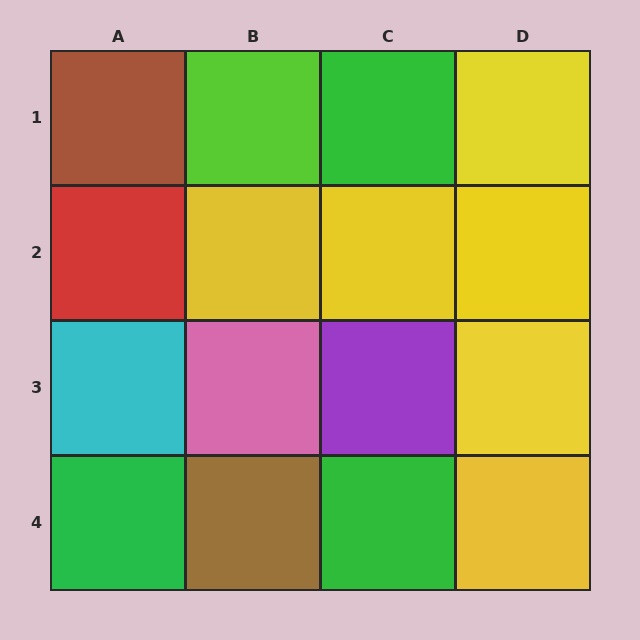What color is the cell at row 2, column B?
Yellow.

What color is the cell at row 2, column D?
Yellow.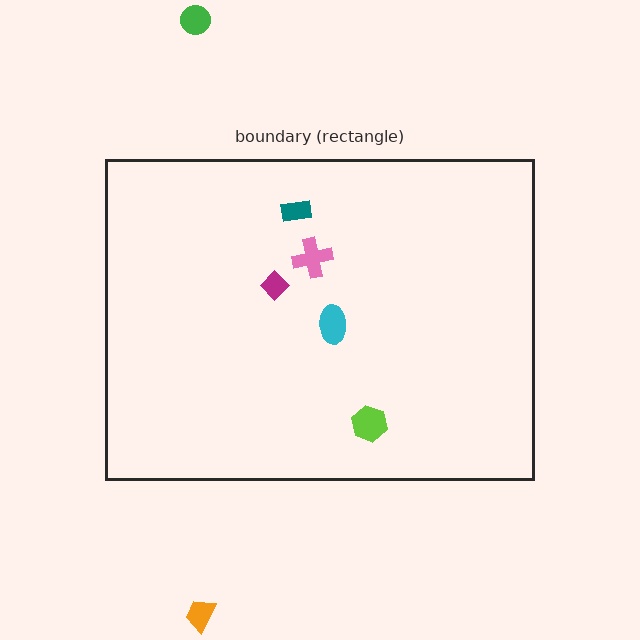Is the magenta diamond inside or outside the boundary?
Inside.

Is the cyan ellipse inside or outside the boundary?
Inside.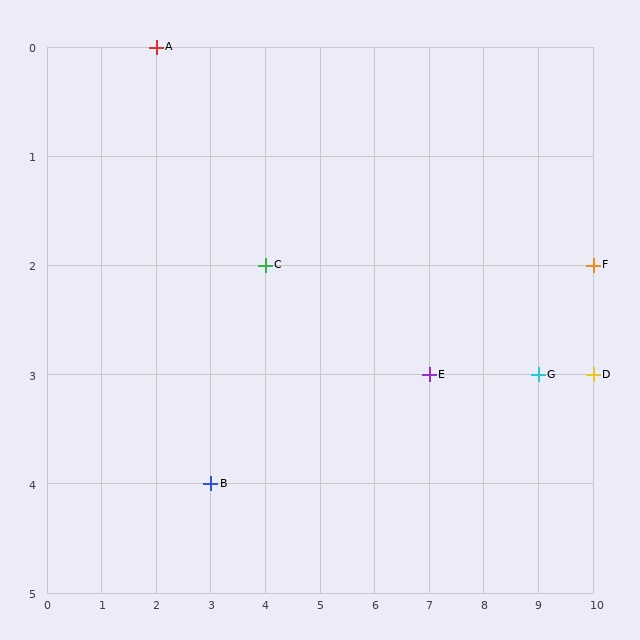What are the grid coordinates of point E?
Point E is at grid coordinates (7, 3).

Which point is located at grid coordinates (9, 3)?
Point G is at (9, 3).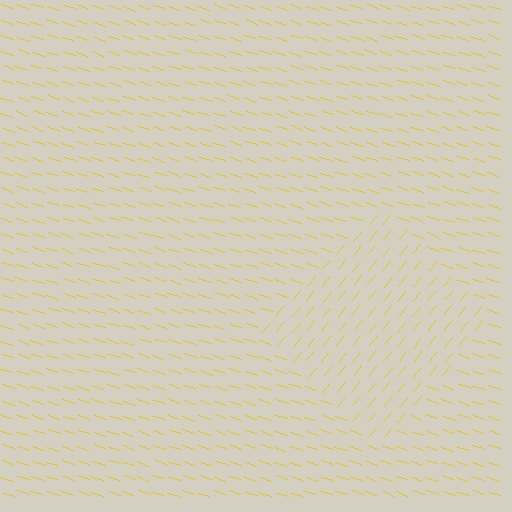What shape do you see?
I see a diamond.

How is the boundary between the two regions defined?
The boundary is defined purely by a change in line orientation (approximately 69 degrees difference). All lines are the same color and thickness.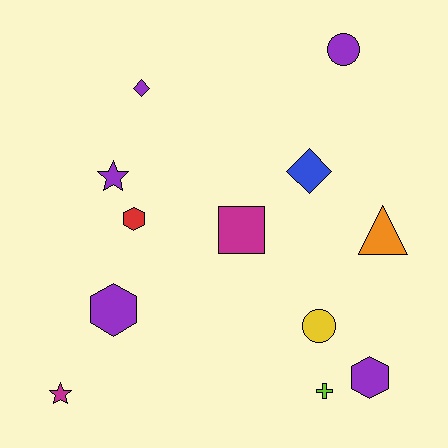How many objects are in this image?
There are 12 objects.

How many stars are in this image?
There are 2 stars.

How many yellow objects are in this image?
There is 1 yellow object.